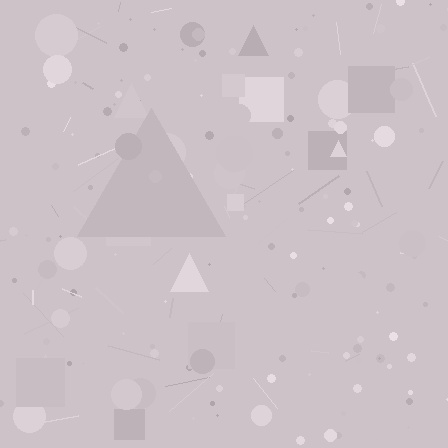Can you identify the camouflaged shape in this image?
The camouflaged shape is a triangle.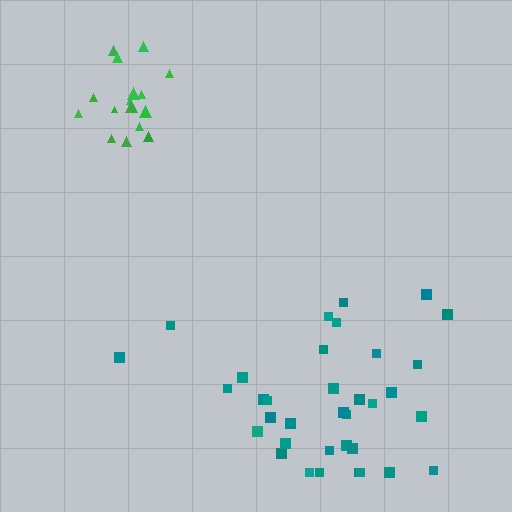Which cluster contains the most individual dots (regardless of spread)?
Teal (35).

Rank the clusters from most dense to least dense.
green, teal.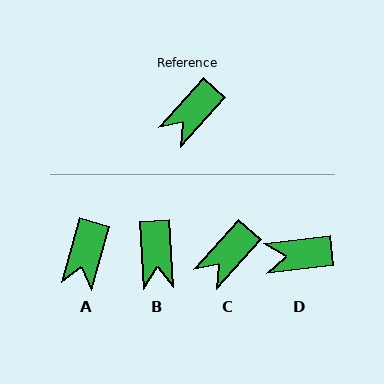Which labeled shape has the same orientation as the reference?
C.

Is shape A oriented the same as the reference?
No, it is off by about 26 degrees.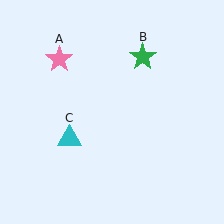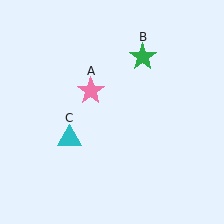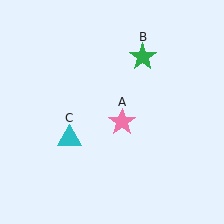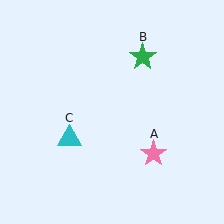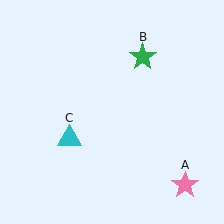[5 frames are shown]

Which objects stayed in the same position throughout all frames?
Green star (object B) and cyan triangle (object C) remained stationary.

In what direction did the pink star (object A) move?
The pink star (object A) moved down and to the right.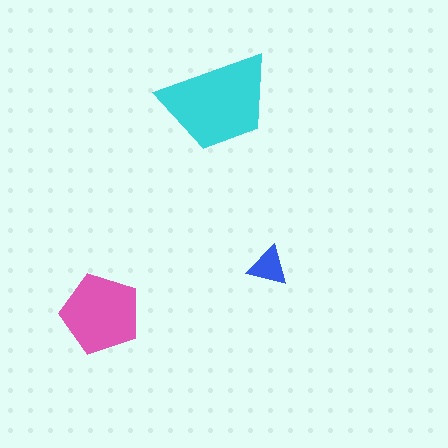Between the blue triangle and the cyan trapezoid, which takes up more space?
The cyan trapezoid.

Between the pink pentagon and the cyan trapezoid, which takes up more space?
The cyan trapezoid.